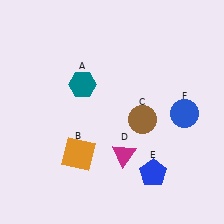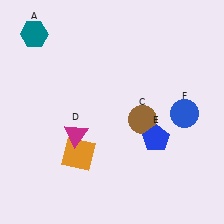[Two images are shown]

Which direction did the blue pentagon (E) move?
The blue pentagon (E) moved up.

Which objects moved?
The objects that moved are: the teal hexagon (A), the magenta triangle (D), the blue pentagon (E).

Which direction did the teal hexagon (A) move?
The teal hexagon (A) moved up.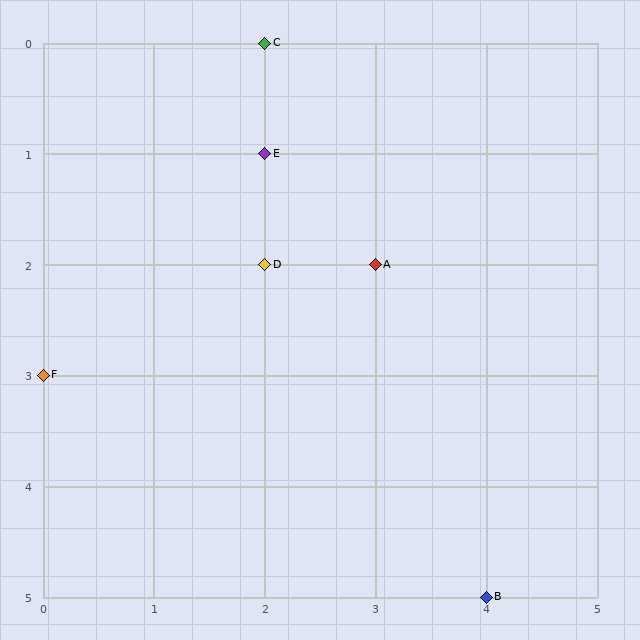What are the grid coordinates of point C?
Point C is at grid coordinates (2, 0).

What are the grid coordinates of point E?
Point E is at grid coordinates (2, 1).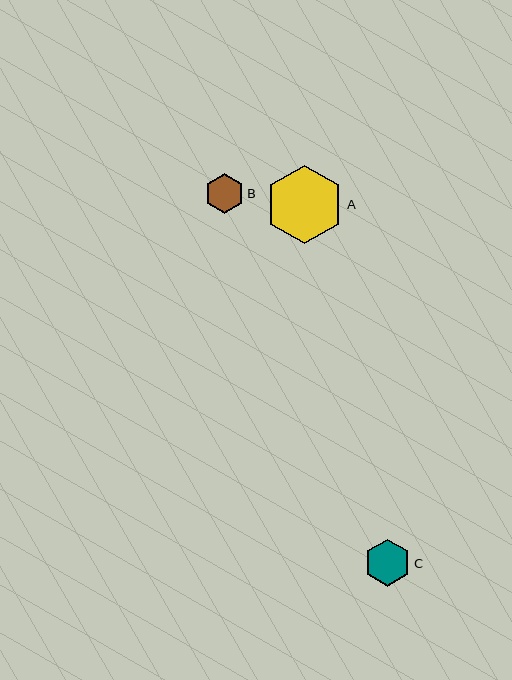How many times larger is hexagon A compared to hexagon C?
Hexagon A is approximately 1.7 times the size of hexagon C.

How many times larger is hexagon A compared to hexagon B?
Hexagon A is approximately 2.0 times the size of hexagon B.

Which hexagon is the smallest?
Hexagon B is the smallest with a size of approximately 39 pixels.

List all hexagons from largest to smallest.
From largest to smallest: A, C, B.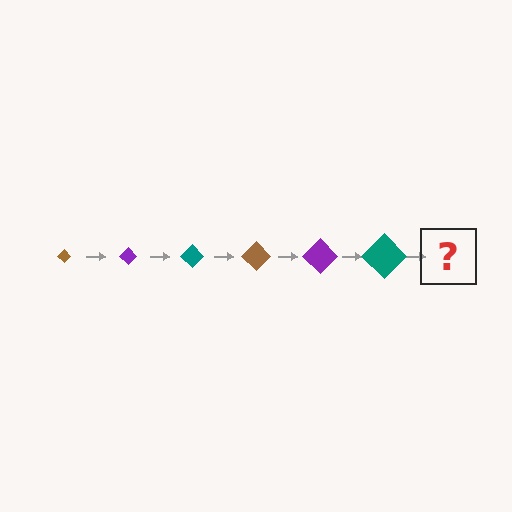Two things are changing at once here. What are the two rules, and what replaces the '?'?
The two rules are that the diamond grows larger each step and the color cycles through brown, purple, and teal. The '?' should be a brown diamond, larger than the previous one.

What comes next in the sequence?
The next element should be a brown diamond, larger than the previous one.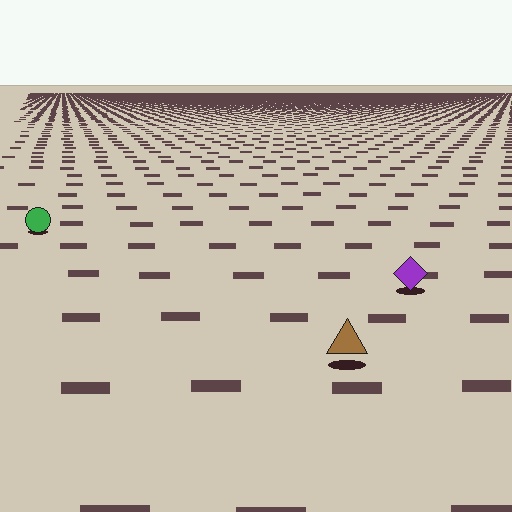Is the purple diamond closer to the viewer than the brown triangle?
No. The brown triangle is closer — you can tell from the texture gradient: the ground texture is coarser near it.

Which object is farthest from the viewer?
The green circle is farthest from the viewer. It appears smaller and the ground texture around it is denser.